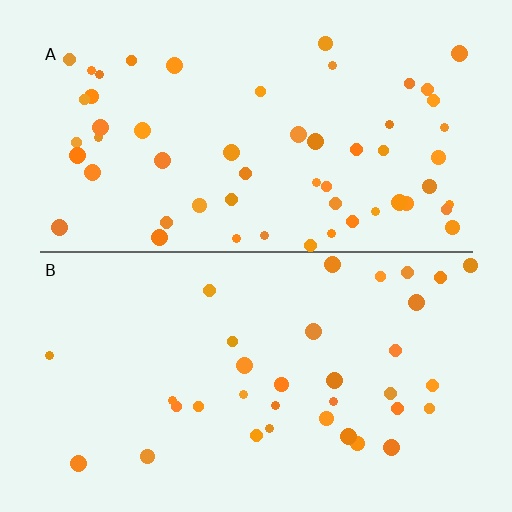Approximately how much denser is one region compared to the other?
Approximately 1.7× — region A over region B.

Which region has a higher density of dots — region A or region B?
A (the top).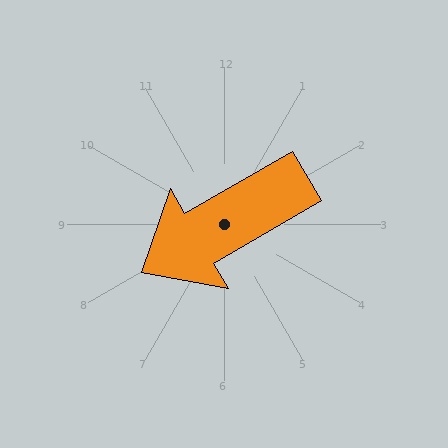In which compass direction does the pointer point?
Southwest.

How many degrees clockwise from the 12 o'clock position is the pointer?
Approximately 240 degrees.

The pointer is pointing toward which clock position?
Roughly 8 o'clock.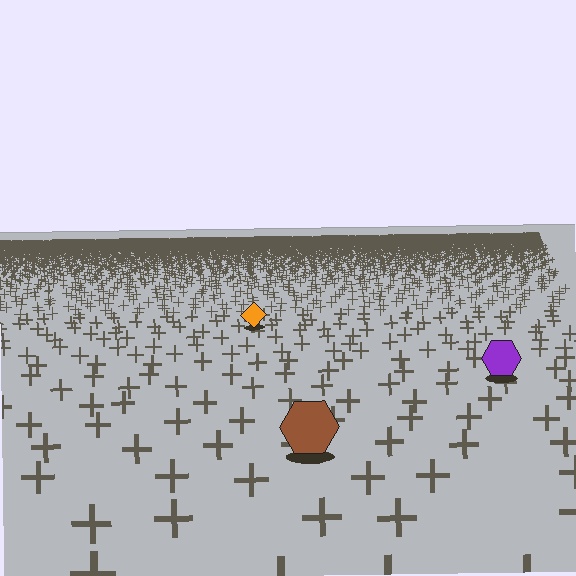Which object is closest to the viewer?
The brown hexagon is closest. The texture marks near it are larger and more spread out.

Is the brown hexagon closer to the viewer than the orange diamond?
Yes. The brown hexagon is closer — you can tell from the texture gradient: the ground texture is coarser near it.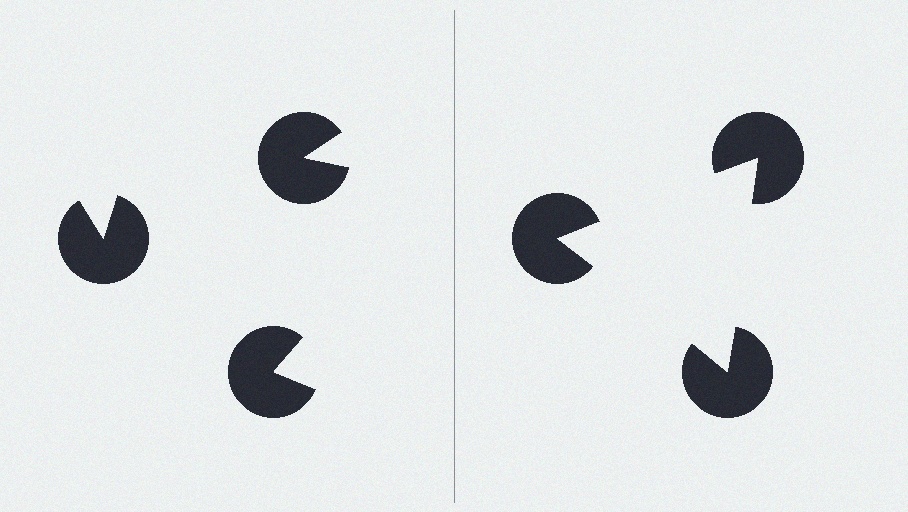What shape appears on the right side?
An illusory triangle.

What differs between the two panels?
The pac-man discs are positioned identically on both sides; only the wedge orientations differ. On the right they align to a triangle; on the left they are misaligned.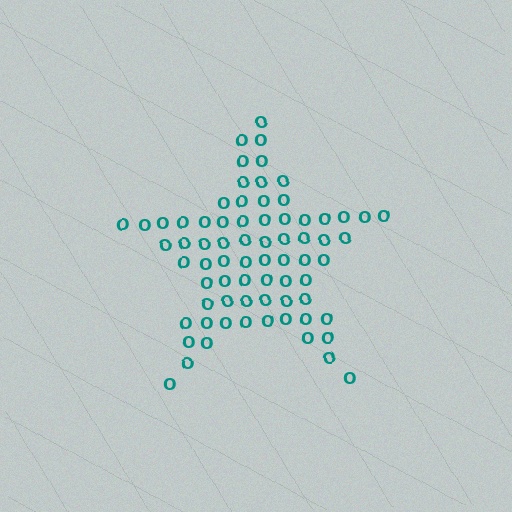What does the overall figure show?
The overall figure shows a star.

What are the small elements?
The small elements are letter O's.